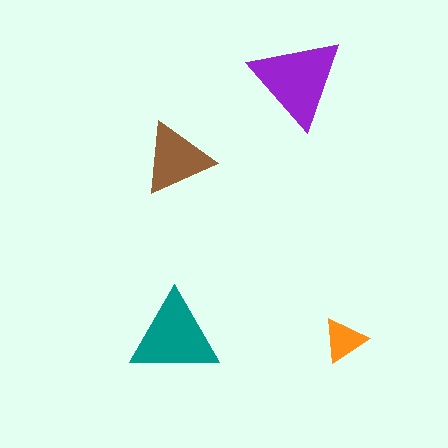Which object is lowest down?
The orange triangle is bottommost.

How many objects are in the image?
There are 4 objects in the image.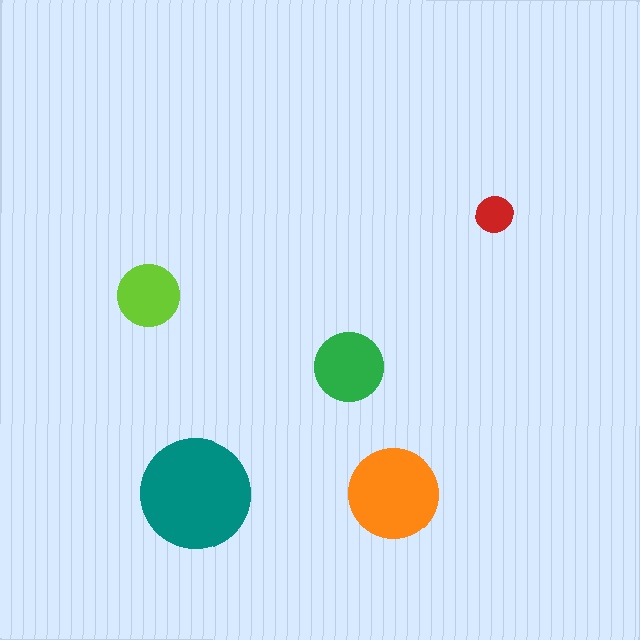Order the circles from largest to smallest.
the teal one, the orange one, the green one, the lime one, the red one.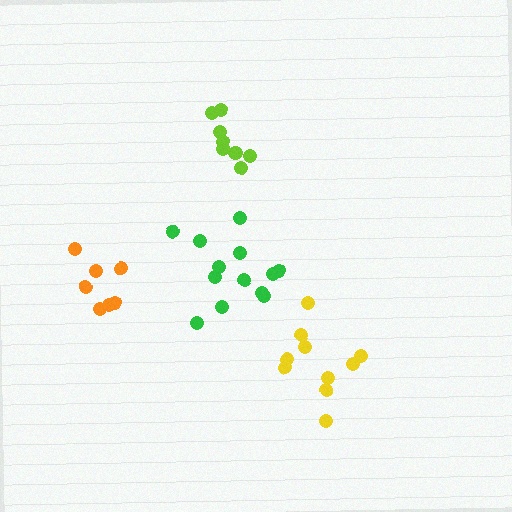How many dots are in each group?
Group 1: 10 dots, Group 2: 7 dots, Group 3: 8 dots, Group 4: 13 dots (38 total).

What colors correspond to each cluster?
The clusters are colored: yellow, orange, lime, green.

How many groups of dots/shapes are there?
There are 4 groups.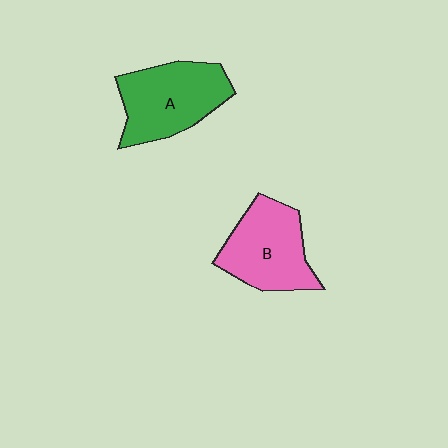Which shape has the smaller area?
Shape B (pink).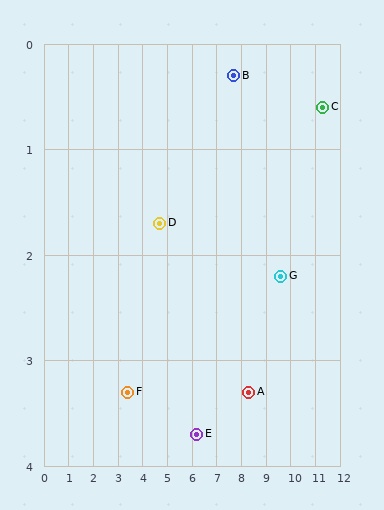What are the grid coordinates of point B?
Point B is at approximately (7.7, 0.3).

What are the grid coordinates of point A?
Point A is at approximately (8.3, 3.3).